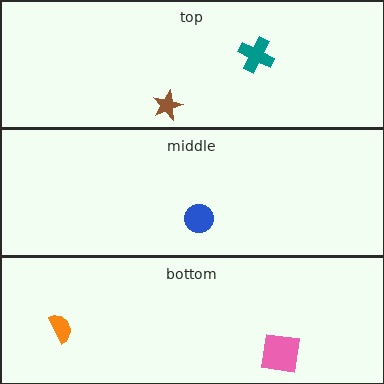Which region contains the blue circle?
The middle region.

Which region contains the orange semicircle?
The bottom region.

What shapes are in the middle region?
The blue circle.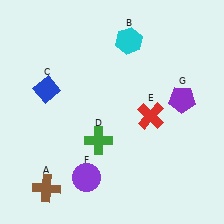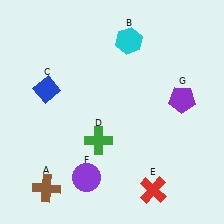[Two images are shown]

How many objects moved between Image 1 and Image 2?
1 object moved between the two images.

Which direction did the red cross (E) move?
The red cross (E) moved down.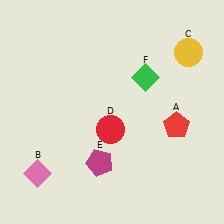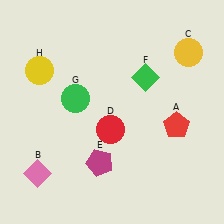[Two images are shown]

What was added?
A green circle (G), a yellow circle (H) were added in Image 2.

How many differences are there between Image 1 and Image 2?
There are 2 differences between the two images.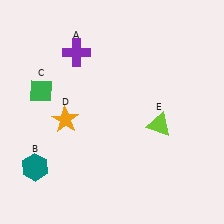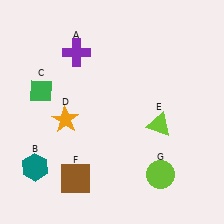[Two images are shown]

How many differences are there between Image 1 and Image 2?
There are 2 differences between the two images.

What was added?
A brown square (F), a lime circle (G) were added in Image 2.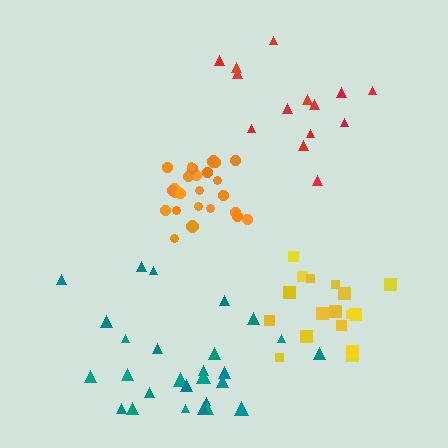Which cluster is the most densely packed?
Orange.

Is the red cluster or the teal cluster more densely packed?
Teal.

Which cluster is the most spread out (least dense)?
Red.